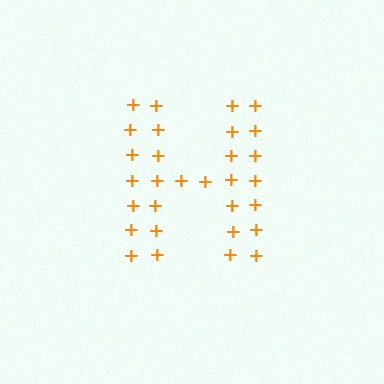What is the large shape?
The large shape is the letter H.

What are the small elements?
The small elements are plus signs.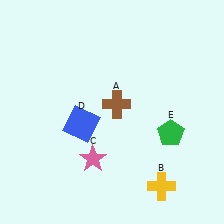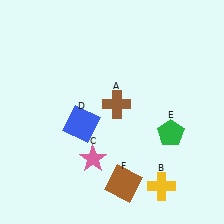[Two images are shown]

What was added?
A brown square (F) was added in Image 2.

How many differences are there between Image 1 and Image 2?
There is 1 difference between the two images.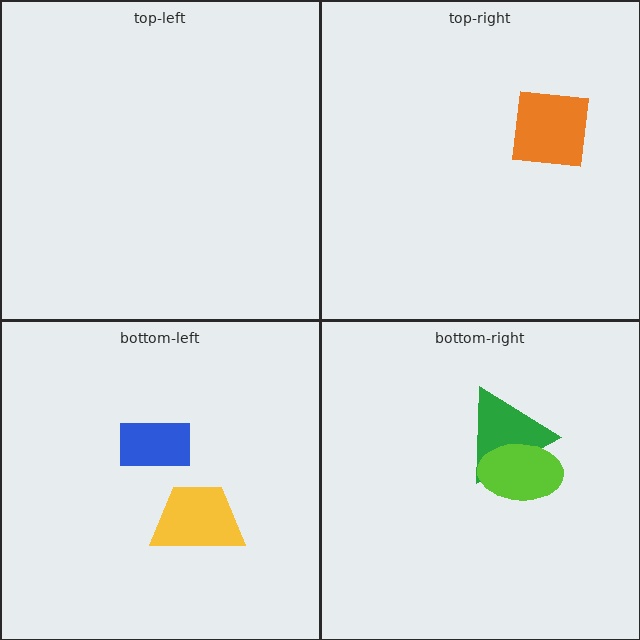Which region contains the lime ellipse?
The bottom-right region.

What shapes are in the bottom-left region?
The yellow trapezoid, the blue rectangle.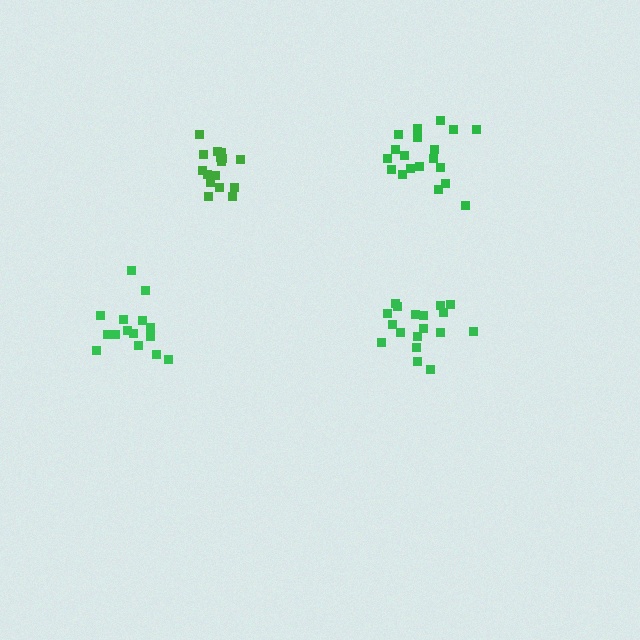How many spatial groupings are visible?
There are 4 spatial groupings.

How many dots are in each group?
Group 1: 19 dots, Group 2: 18 dots, Group 3: 17 dots, Group 4: 15 dots (69 total).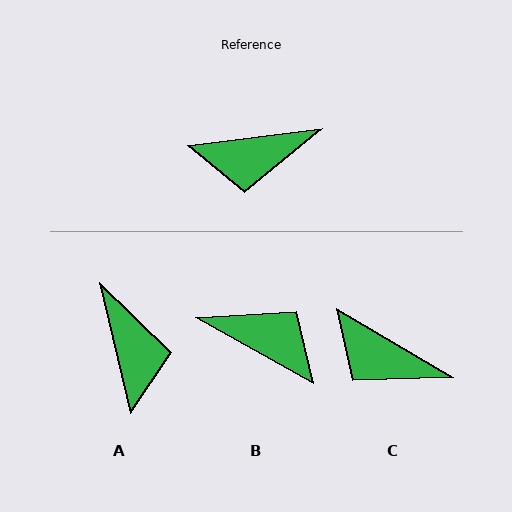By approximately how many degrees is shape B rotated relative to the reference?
Approximately 144 degrees counter-clockwise.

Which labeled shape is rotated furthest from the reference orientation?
B, about 144 degrees away.